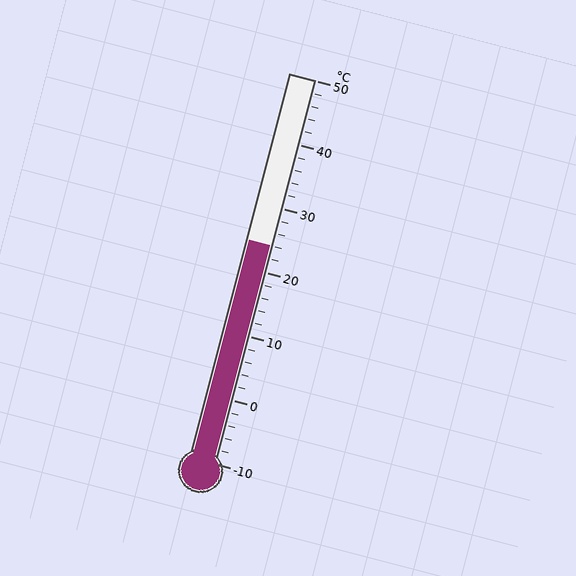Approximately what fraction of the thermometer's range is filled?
The thermometer is filled to approximately 55% of its range.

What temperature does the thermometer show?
The thermometer shows approximately 24°C.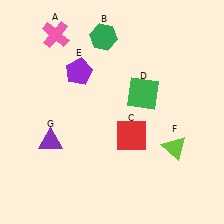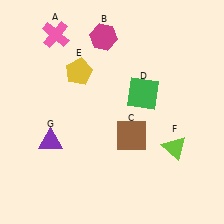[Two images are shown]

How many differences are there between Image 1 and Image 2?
There are 3 differences between the two images.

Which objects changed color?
B changed from green to magenta. C changed from red to brown. E changed from purple to yellow.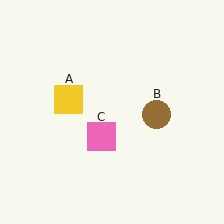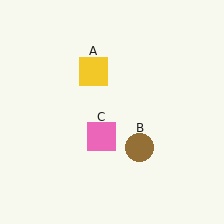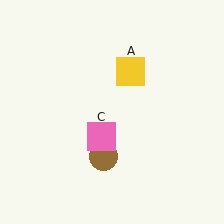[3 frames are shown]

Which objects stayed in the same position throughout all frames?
Pink square (object C) remained stationary.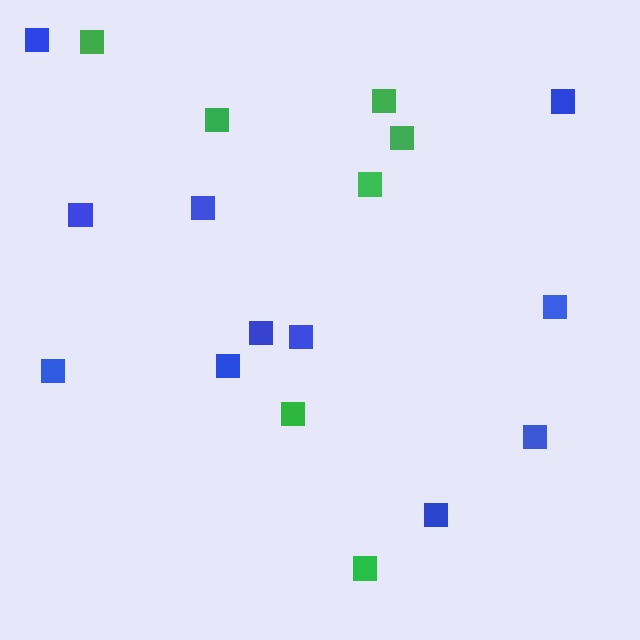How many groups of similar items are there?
There are 2 groups: one group of blue squares (11) and one group of green squares (7).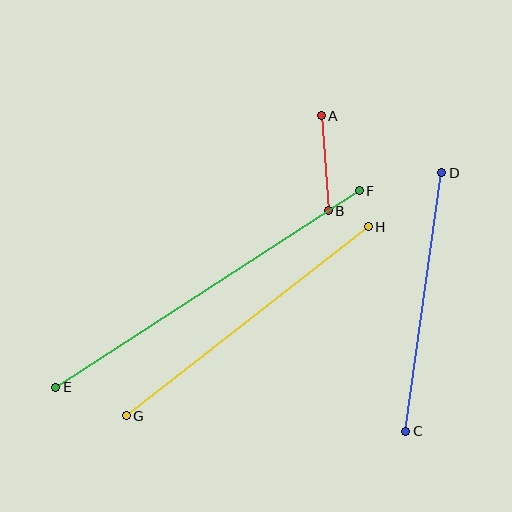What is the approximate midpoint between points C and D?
The midpoint is at approximately (424, 302) pixels.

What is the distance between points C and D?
The distance is approximately 261 pixels.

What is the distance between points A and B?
The distance is approximately 95 pixels.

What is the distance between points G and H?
The distance is approximately 307 pixels.